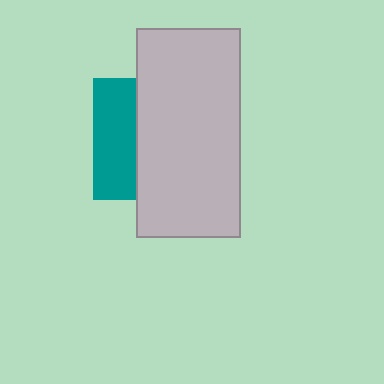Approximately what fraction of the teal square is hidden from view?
Roughly 66% of the teal square is hidden behind the light gray rectangle.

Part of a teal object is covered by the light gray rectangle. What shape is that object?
It is a square.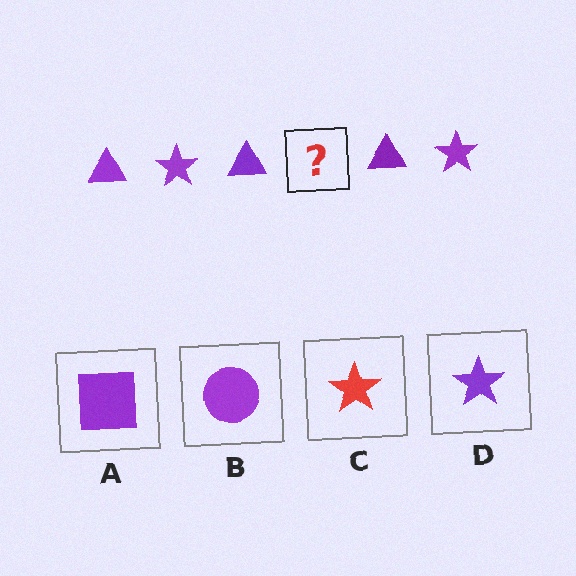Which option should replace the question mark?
Option D.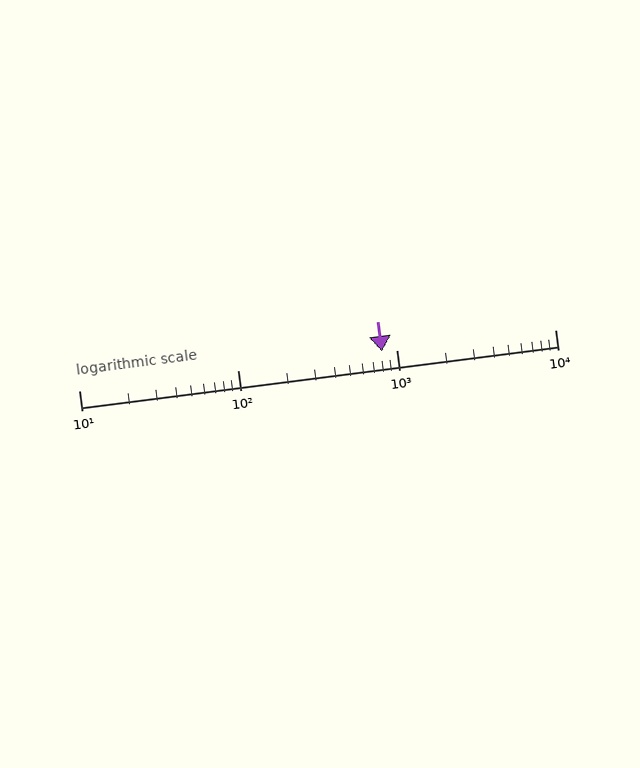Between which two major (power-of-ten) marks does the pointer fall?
The pointer is between 100 and 1000.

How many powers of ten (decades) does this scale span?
The scale spans 3 decades, from 10 to 10000.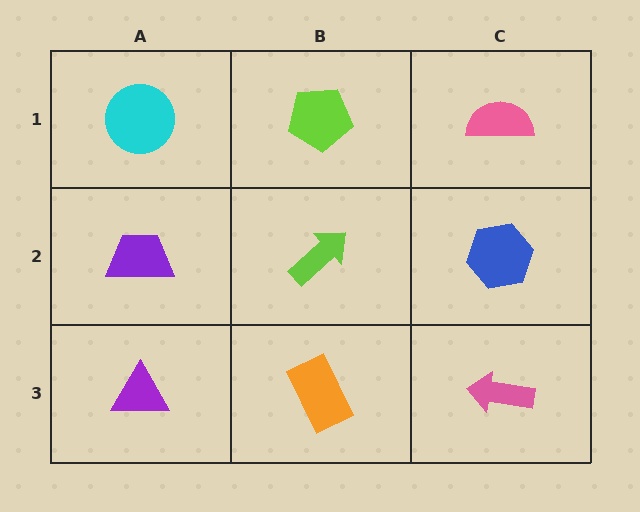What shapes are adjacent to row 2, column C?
A pink semicircle (row 1, column C), a pink arrow (row 3, column C), a lime arrow (row 2, column B).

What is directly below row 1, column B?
A lime arrow.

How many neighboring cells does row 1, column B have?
3.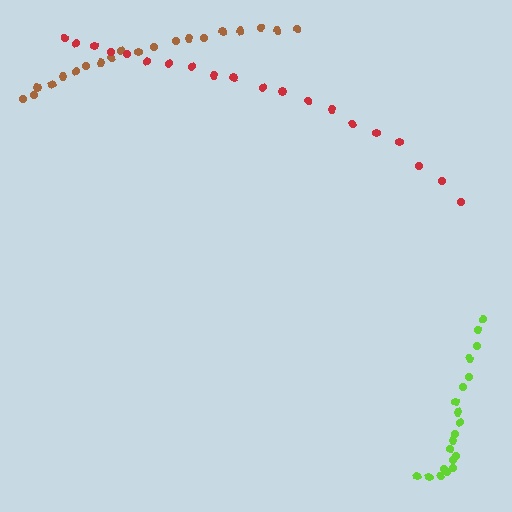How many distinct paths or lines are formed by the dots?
There are 3 distinct paths.